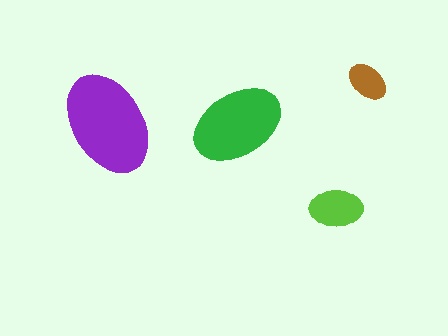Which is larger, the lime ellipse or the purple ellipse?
The purple one.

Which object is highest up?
The brown ellipse is topmost.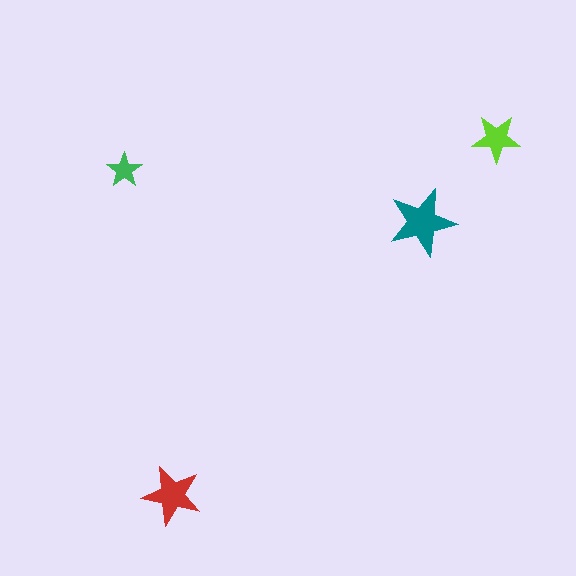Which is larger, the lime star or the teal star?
The teal one.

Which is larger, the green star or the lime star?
The lime one.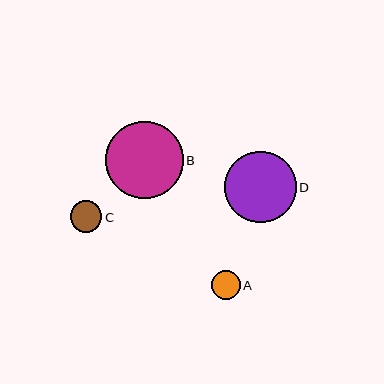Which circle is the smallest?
Circle A is the smallest with a size of approximately 29 pixels.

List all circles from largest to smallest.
From largest to smallest: B, D, C, A.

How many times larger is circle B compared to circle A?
Circle B is approximately 2.7 times the size of circle A.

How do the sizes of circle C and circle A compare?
Circle C and circle A are approximately the same size.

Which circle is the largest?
Circle B is the largest with a size of approximately 78 pixels.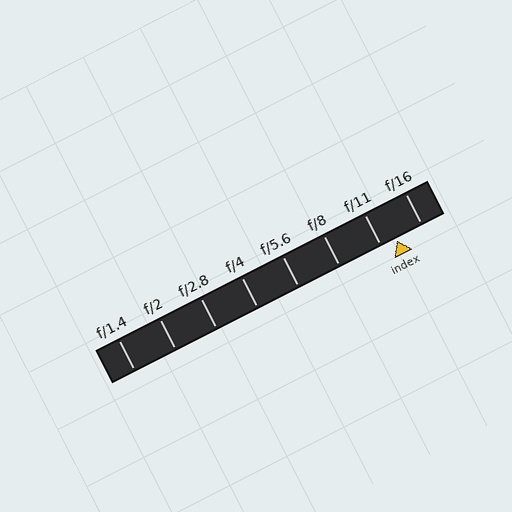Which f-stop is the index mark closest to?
The index mark is closest to f/11.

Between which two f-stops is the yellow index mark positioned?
The index mark is between f/11 and f/16.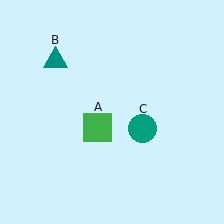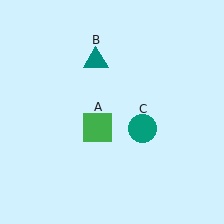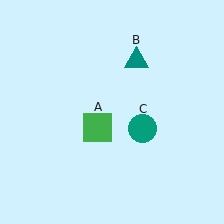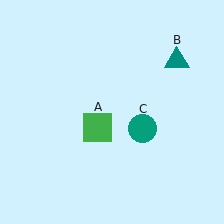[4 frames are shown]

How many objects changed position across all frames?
1 object changed position: teal triangle (object B).